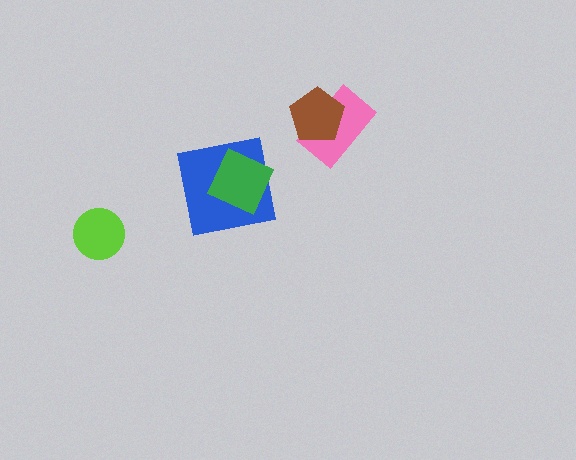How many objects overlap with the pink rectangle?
1 object overlaps with the pink rectangle.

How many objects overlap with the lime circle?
0 objects overlap with the lime circle.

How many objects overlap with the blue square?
1 object overlaps with the blue square.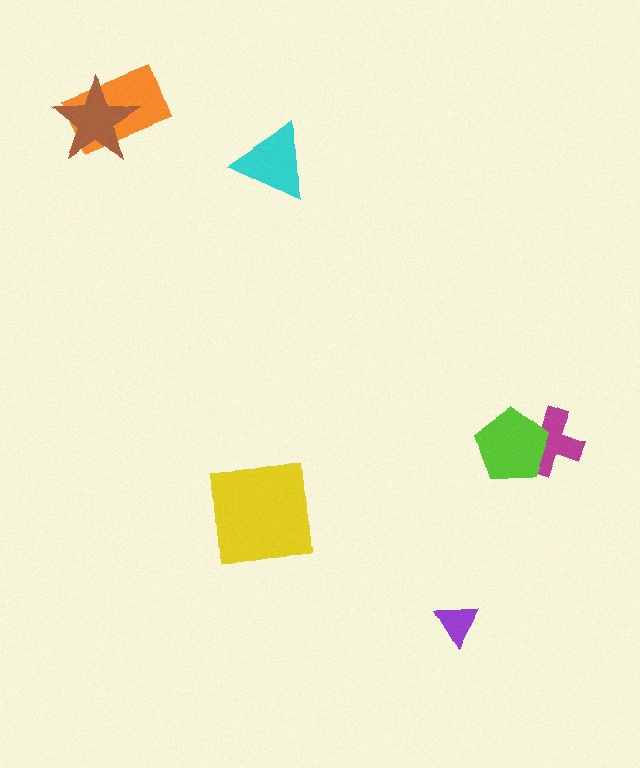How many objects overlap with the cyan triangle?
0 objects overlap with the cyan triangle.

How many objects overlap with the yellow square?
0 objects overlap with the yellow square.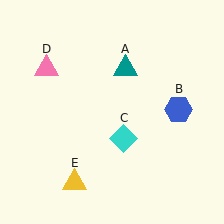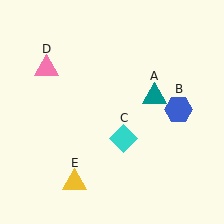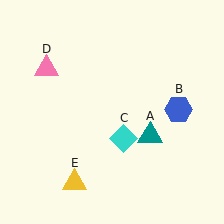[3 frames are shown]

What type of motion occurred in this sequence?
The teal triangle (object A) rotated clockwise around the center of the scene.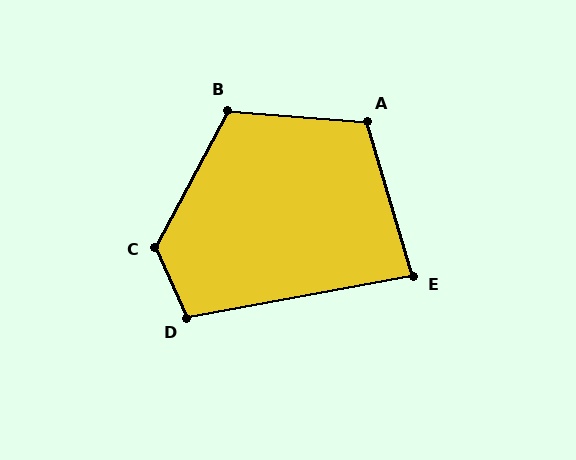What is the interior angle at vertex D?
Approximately 104 degrees (obtuse).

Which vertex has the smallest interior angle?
E, at approximately 84 degrees.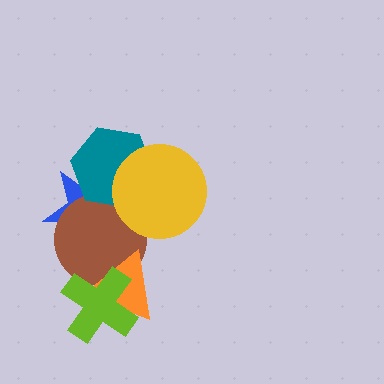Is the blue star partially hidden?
Yes, it is partially covered by another shape.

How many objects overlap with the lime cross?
2 objects overlap with the lime cross.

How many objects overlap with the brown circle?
5 objects overlap with the brown circle.